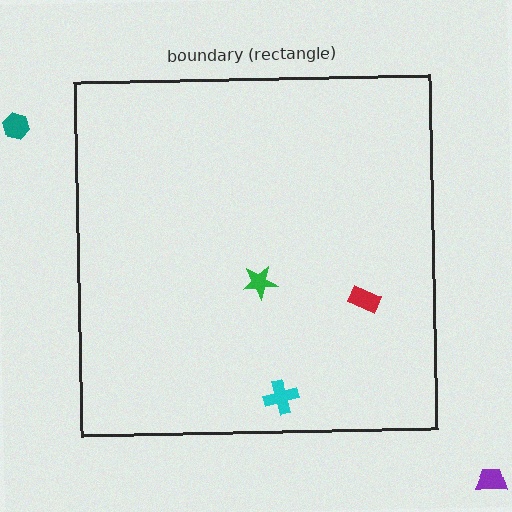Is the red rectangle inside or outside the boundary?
Inside.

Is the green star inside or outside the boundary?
Inside.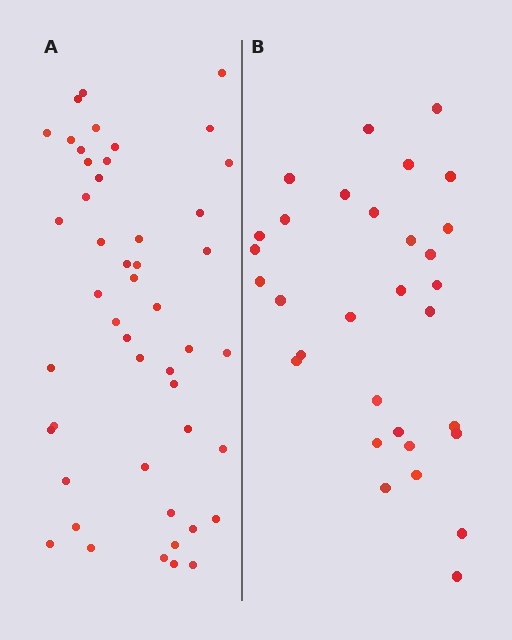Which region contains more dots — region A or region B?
Region A (the left region) has more dots.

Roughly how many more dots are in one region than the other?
Region A has approximately 15 more dots than region B.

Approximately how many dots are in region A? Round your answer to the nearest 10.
About 50 dots. (The exact count is 48, which rounds to 50.)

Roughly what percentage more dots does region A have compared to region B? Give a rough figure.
About 55% more.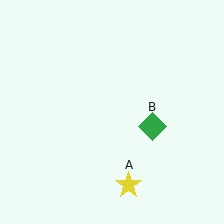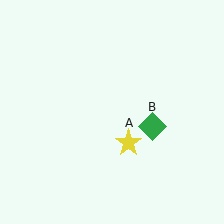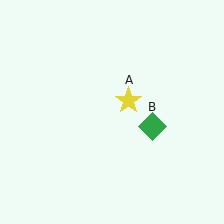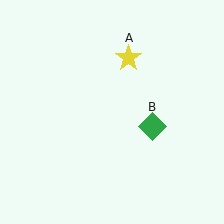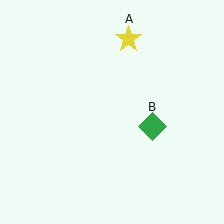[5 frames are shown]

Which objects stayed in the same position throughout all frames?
Green diamond (object B) remained stationary.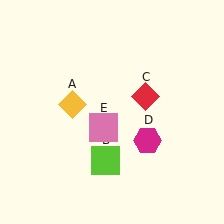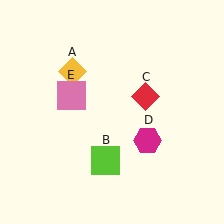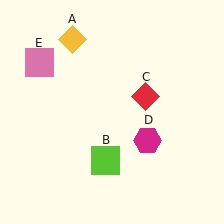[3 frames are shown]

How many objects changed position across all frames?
2 objects changed position: yellow diamond (object A), pink square (object E).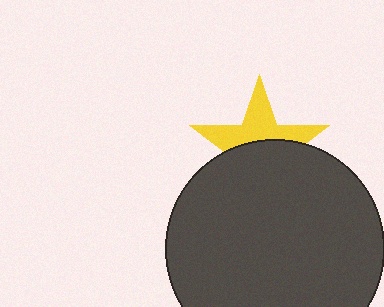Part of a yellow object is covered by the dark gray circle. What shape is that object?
It is a star.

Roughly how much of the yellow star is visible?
About half of it is visible (roughly 46%).